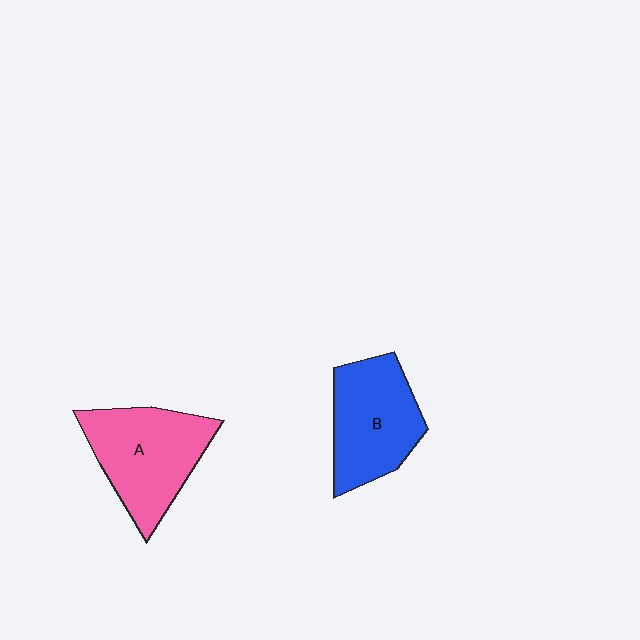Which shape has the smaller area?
Shape B (blue).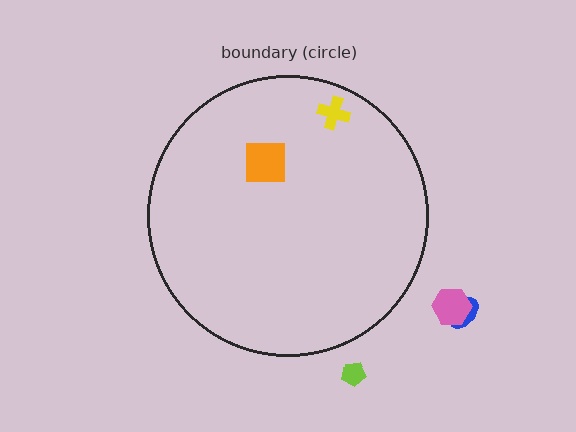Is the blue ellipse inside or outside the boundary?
Outside.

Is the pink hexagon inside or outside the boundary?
Outside.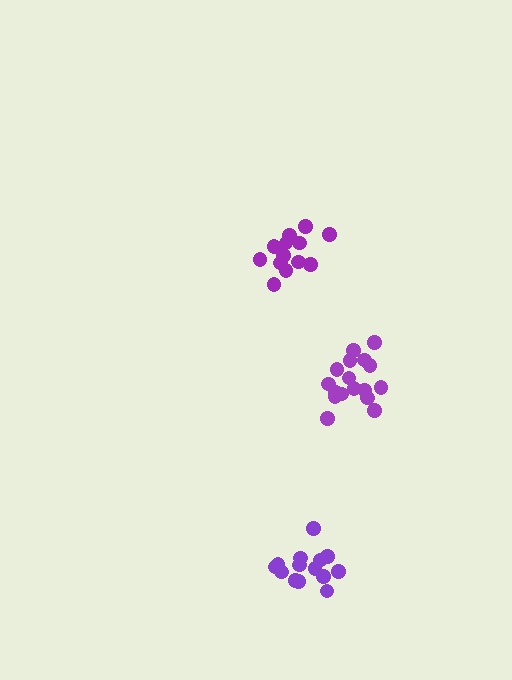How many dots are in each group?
Group 1: 13 dots, Group 2: 17 dots, Group 3: 14 dots (44 total).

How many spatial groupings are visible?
There are 3 spatial groupings.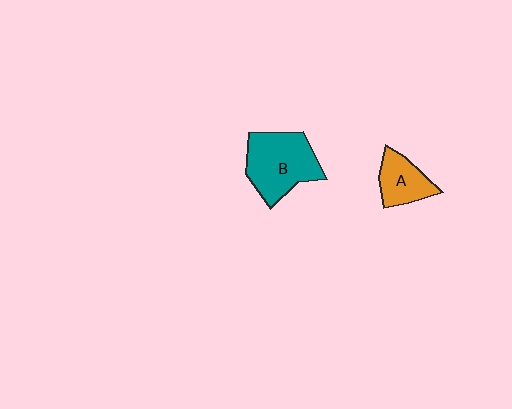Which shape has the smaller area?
Shape A (orange).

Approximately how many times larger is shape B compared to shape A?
Approximately 1.8 times.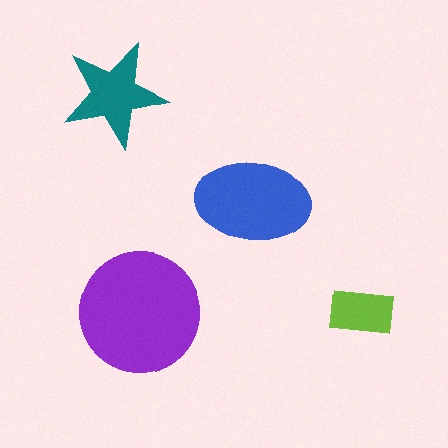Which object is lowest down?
The purple circle is bottommost.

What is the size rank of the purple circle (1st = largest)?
1st.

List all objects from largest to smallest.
The purple circle, the blue ellipse, the teal star, the lime rectangle.